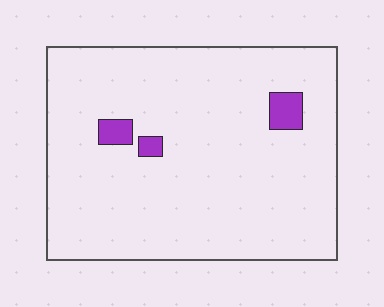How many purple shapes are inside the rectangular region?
3.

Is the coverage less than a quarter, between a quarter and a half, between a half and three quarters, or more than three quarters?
Less than a quarter.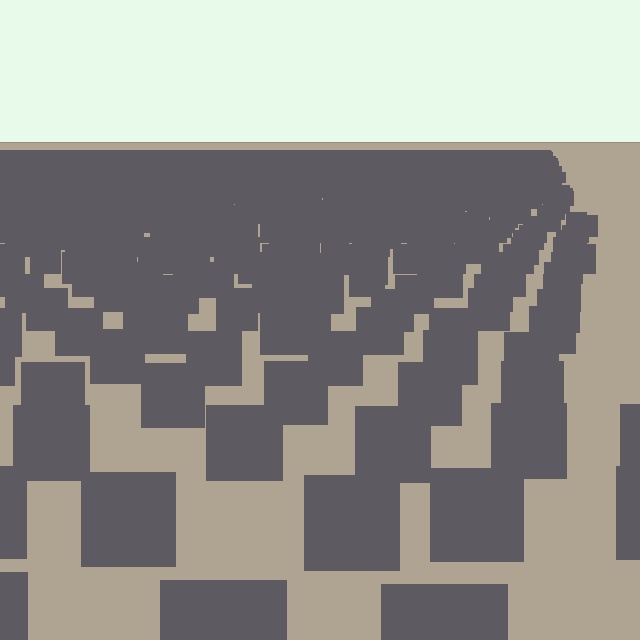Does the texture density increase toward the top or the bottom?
Density increases toward the top.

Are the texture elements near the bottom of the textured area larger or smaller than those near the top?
Larger. Near the bottom, elements are closer to the viewer and appear at a bigger on-screen size.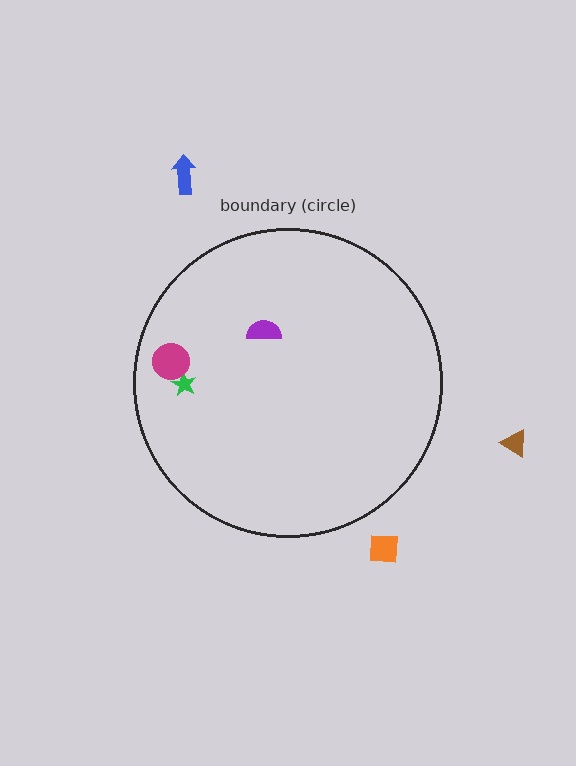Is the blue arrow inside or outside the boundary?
Outside.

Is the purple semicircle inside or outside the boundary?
Inside.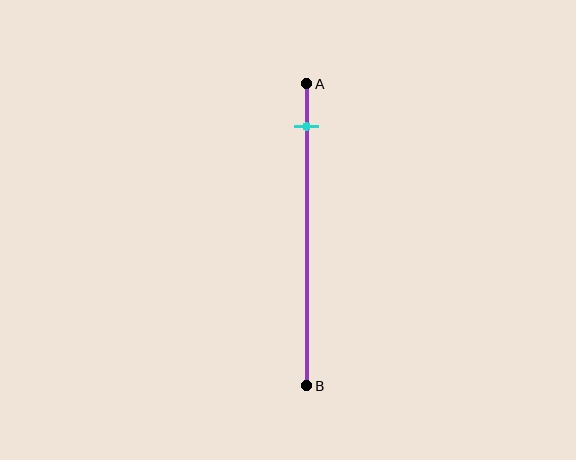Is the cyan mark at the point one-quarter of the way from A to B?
No, the mark is at about 15% from A, not at the 25% one-quarter point.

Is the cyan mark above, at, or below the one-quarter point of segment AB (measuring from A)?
The cyan mark is above the one-quarter point of segment AB.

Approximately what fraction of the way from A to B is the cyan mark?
The cyan mark is approximately 15% of the way from A to B.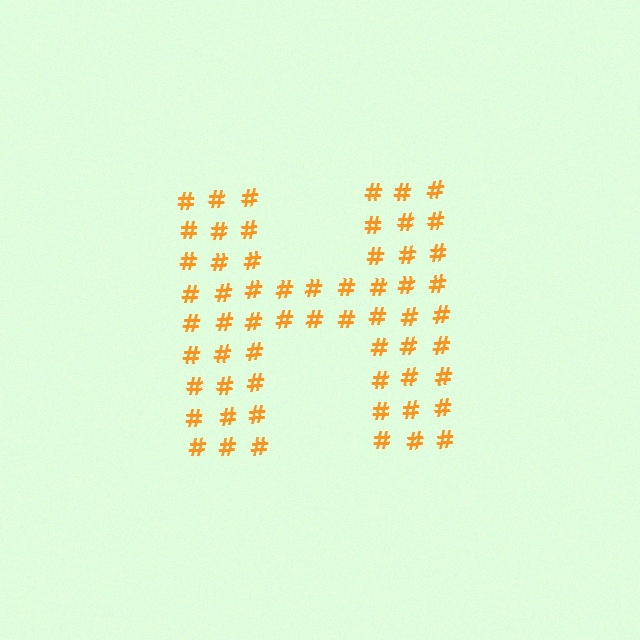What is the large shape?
The large shape is the letter H.